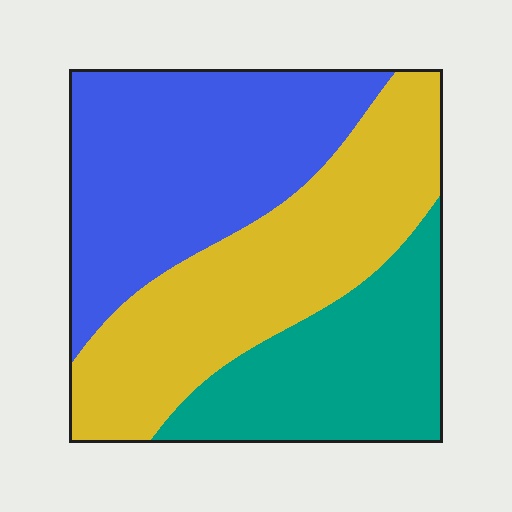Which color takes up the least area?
Teal, at roughly 25%.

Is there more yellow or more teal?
Yellow.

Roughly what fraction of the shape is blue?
Blue covers about 35% of the shape.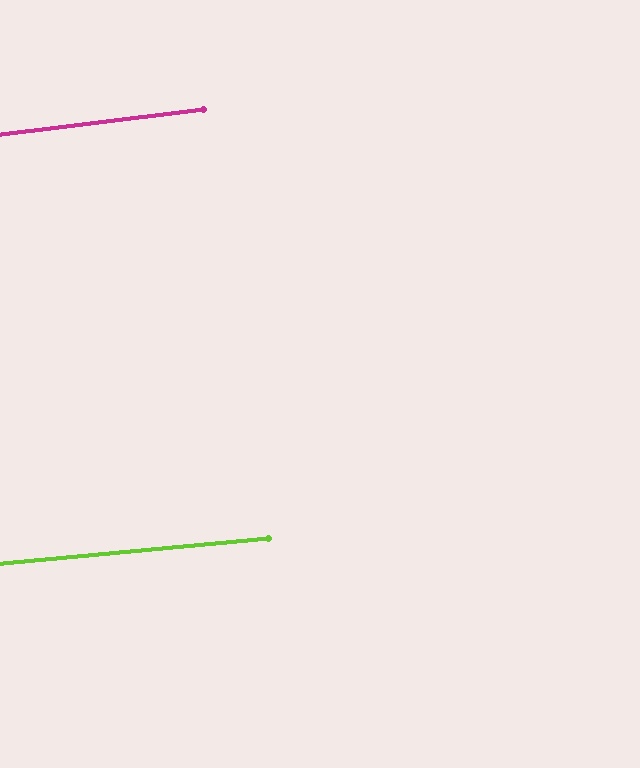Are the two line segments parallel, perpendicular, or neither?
Parallel — their directions differ by only 1.7°.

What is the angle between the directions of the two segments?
Approximately 2 degrees.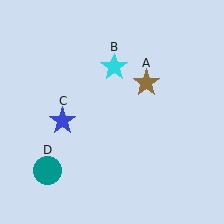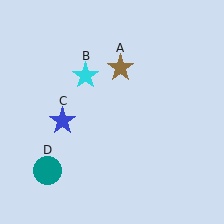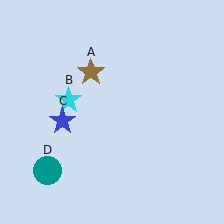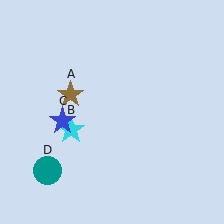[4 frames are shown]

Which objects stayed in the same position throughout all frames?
Blue star (object C) and teal circle (object D) remained stationary.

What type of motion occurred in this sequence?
The brown star (object A), cyan star (object B) rotated counterclockwise around the center of the scene.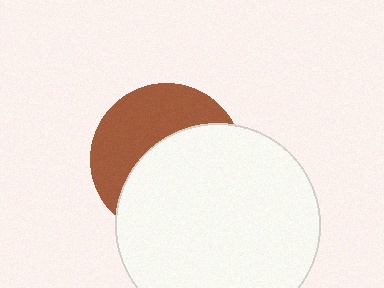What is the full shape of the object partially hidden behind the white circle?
The partially hidden object is a brown circle.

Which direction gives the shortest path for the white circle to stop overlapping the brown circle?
Moving toward the lower-right gives the shortest separation.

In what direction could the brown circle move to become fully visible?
The brown circle could move toward the upper-left. That would shift it out from behind the white circle entirely.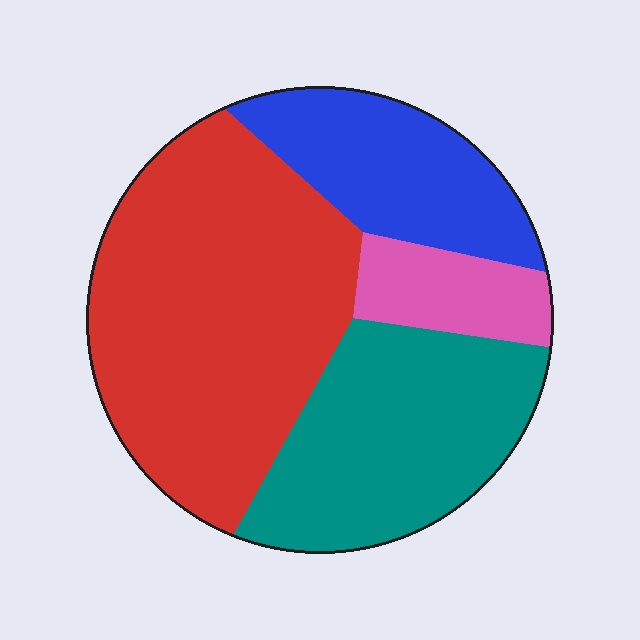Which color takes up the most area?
Red, at roughly 45%.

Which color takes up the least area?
Pink, at roughly 10%.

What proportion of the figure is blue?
Blue takes up about one sixth (1/6) of the figure.